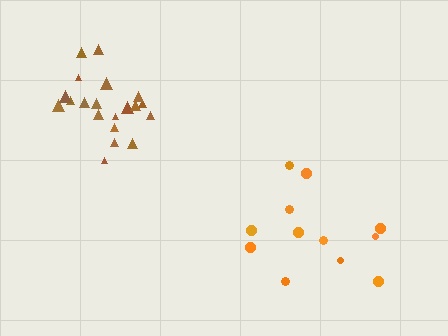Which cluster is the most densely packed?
Brown.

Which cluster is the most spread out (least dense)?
Orange.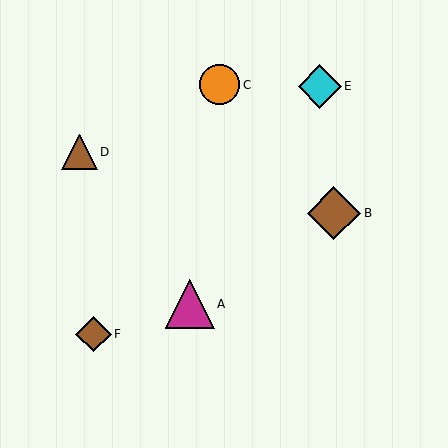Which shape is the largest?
The brown diamond (labeled B) is the largest.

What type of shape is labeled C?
Shape C is an orange circle.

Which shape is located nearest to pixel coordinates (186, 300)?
The magenta triangle (labeled A) at (190, 304) is nearest to that location.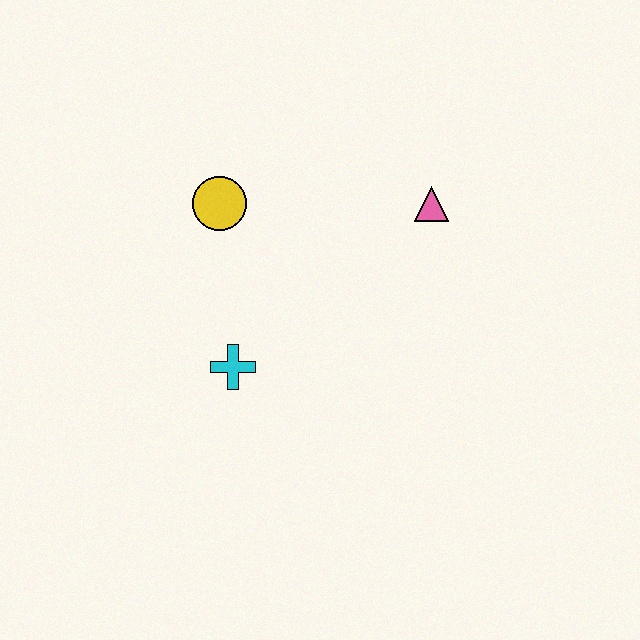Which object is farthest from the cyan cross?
The pink triangle is farthest from the cyan cross.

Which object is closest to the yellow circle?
The cyan cross is closest to the yellow circle.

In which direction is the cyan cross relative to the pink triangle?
The cyan cross is to the left of the pink triangle.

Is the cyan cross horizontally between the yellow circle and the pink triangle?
Yes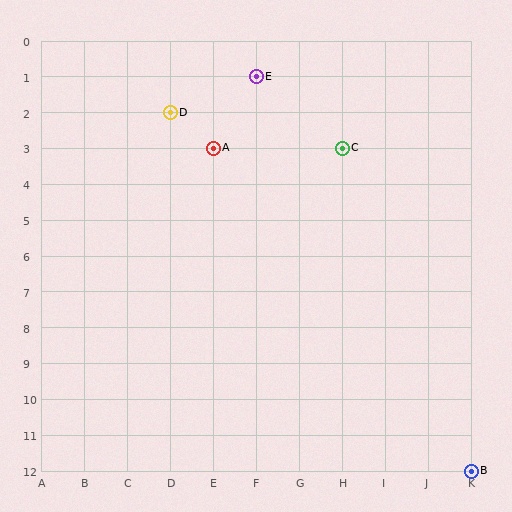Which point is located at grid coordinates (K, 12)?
Point B is at (K, 12).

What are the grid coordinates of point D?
Point D is at grid coordinates (D, 2).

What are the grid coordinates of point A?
Point A is at grid coordinates (E, 3).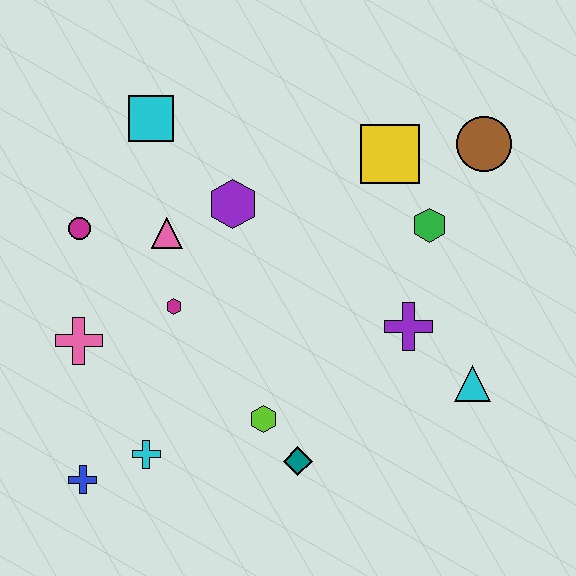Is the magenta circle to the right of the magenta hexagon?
No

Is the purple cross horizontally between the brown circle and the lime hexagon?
Yes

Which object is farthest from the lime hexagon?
The brown circle is farthest from the lime hexagon.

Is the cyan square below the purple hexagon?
No